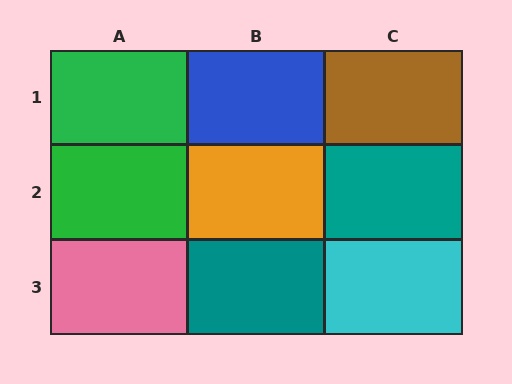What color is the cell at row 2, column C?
Teal.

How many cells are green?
2 cells are green.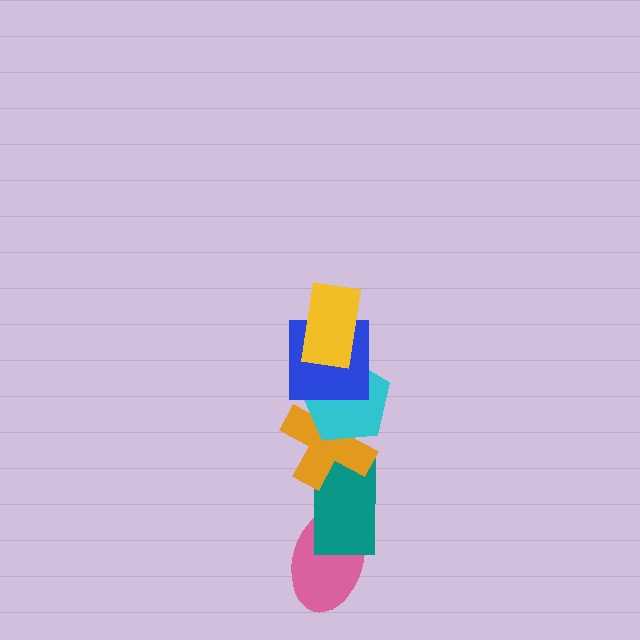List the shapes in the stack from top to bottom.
From top to bottom: the yellow rectangle, the blue square, the cyan pentagon, the orange cross, the teal rectangle, the pink ellipse.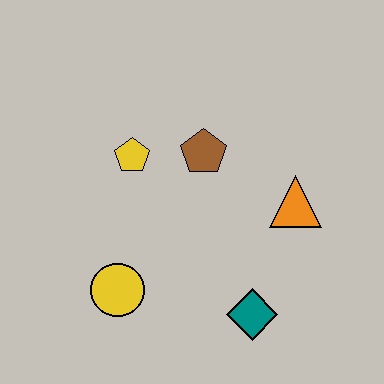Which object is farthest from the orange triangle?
The yellow circle is farthest from the orange triangle.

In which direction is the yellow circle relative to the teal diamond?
The yellow circle is to the left of the teal diamond.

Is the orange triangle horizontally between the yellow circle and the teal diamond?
No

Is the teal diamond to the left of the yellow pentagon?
No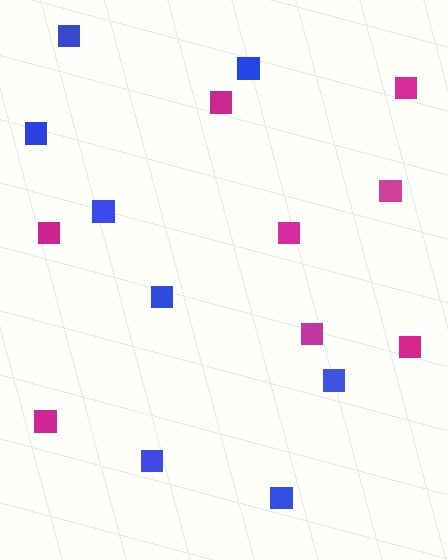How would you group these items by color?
There are 2 groups: one group of magenta squares (8) and one group of blue squares (8).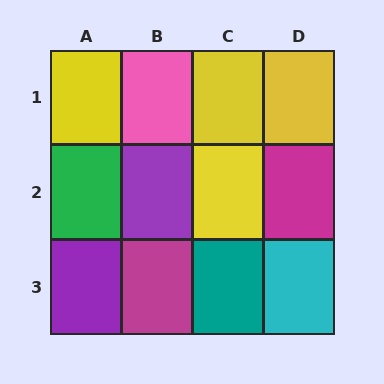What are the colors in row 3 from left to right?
Purple, magenta, teal, cyan.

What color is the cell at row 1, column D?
Yellow.